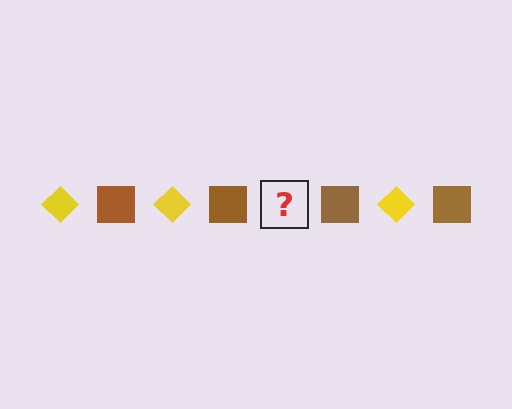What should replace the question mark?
The question mark should be replaced with a yellow diamond.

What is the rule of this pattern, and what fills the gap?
The rule is that the pattern alternates between yellow diamond and brown square. The gap should be filled with a yellow diamond.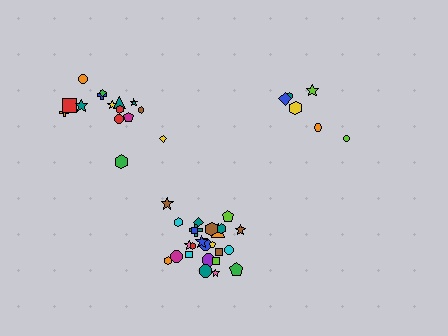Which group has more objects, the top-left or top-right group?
The top-left group.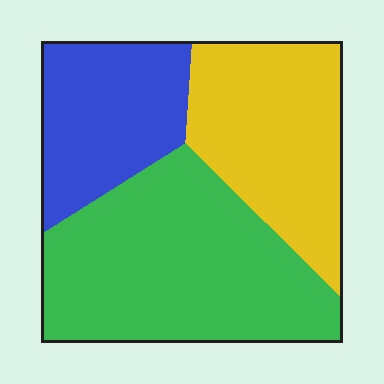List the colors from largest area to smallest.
From largest to smallest: green, yellow, blue.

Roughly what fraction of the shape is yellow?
Yellow takes up between a quarter and a half of the shape.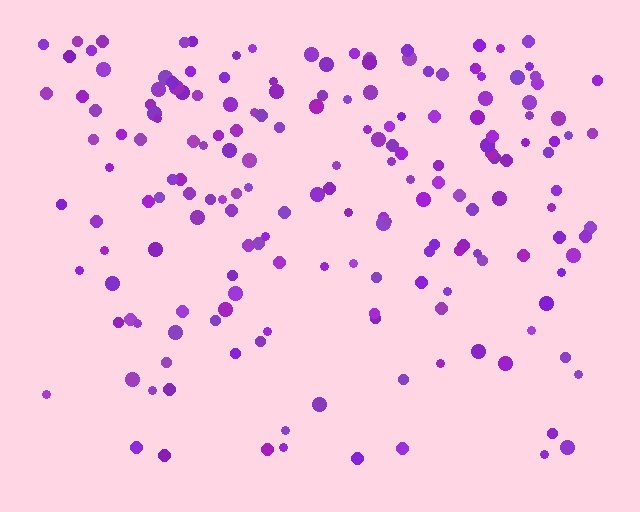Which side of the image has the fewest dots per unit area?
The bottom.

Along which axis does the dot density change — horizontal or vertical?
Vertical.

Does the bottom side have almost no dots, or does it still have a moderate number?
Still a moderate number, just noticeably fewer than the top.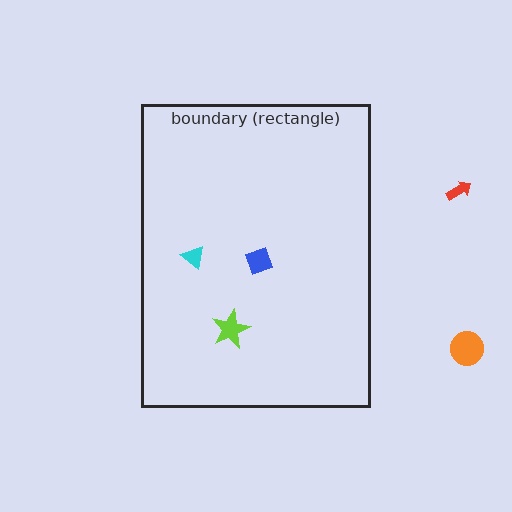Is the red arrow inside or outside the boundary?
Outside.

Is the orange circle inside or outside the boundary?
Outside.